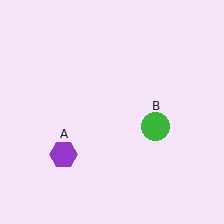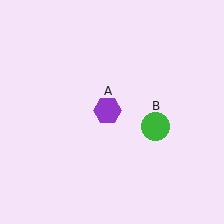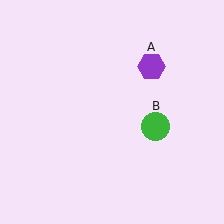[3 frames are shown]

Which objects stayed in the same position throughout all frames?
Green circle (object B) remained stationary.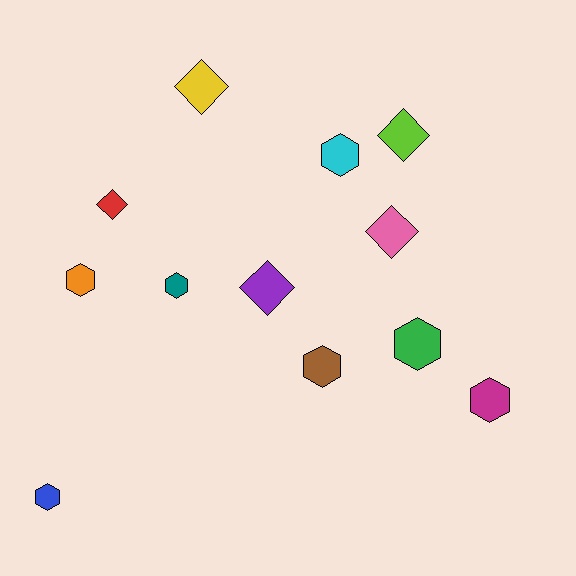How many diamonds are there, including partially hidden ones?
There are 5 diamonds.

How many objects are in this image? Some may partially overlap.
There are 12 objects.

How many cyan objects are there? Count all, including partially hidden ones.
There is 1 cyan object.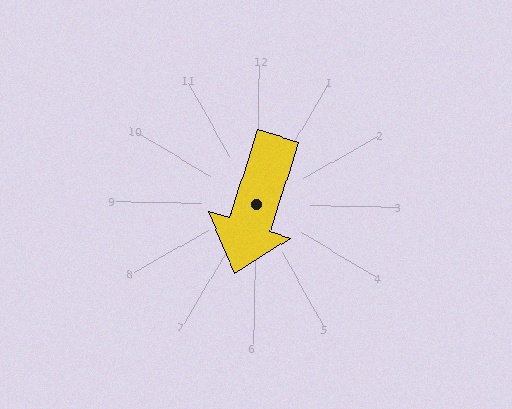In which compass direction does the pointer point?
South.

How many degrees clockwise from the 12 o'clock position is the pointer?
Approximately 197 degrees.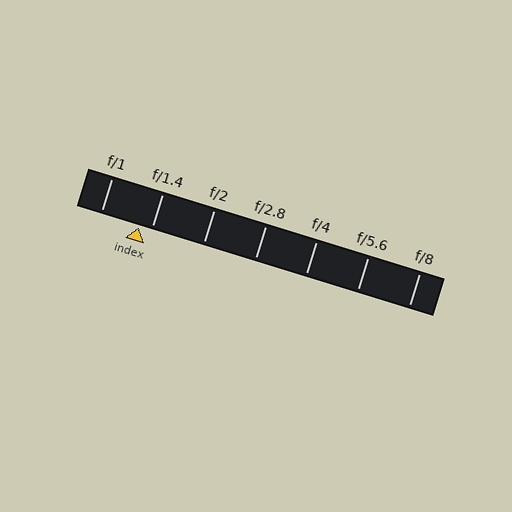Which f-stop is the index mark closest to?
The index mark is closest to f/1.4.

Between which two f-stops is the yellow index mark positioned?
The index mark is between f/1 and f/1.4.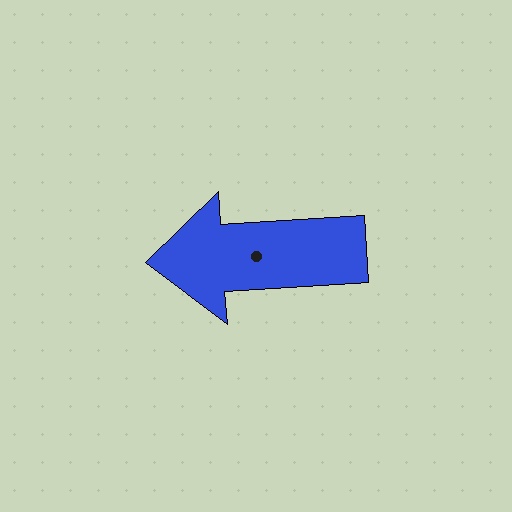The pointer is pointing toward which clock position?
Roughly 9 o'clock.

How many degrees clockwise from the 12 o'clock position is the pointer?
Approximately 266 degrees.